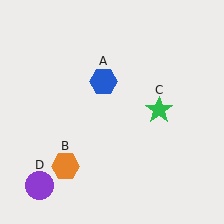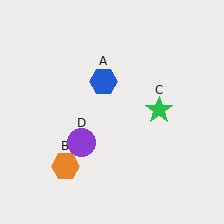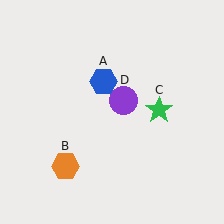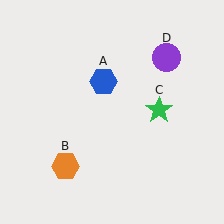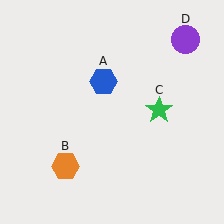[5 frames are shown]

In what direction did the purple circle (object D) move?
The purple circle (object D) moved up and to the right.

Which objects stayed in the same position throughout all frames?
Blue hexagon (object A) and orange hexagon (object B) and green star (object C) remained stationary.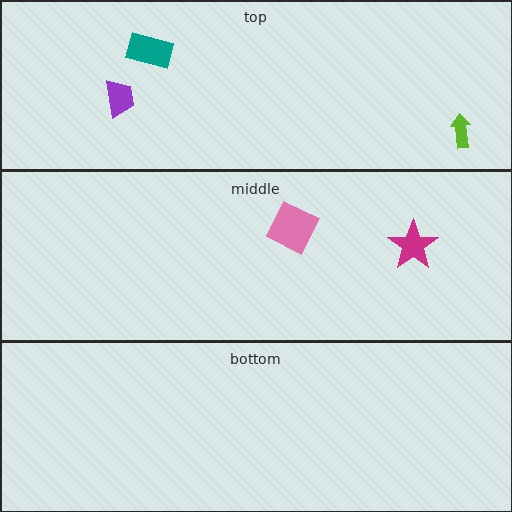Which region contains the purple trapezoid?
The top region.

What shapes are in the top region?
The purple trapezoid, the lime arrow, the teal rectangle.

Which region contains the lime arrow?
The top region.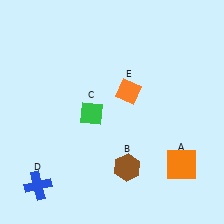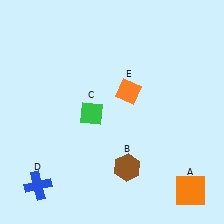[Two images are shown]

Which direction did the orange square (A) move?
The orange square (A) moved down.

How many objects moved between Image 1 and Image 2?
1 object moved between the two images.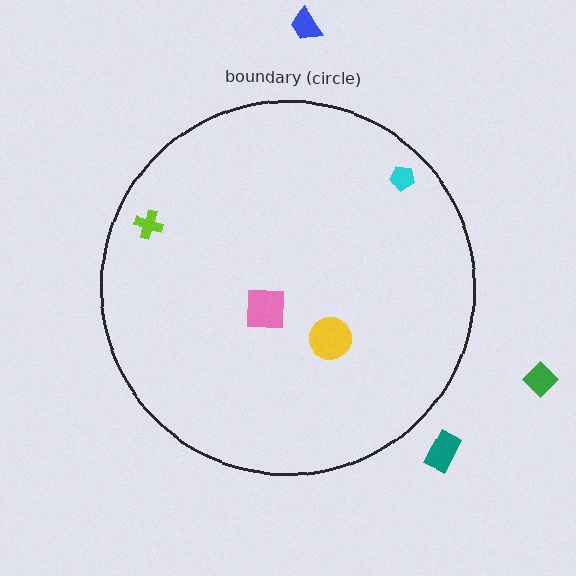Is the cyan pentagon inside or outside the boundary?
Inside.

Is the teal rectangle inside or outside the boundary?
Outside.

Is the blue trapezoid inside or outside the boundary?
Outside.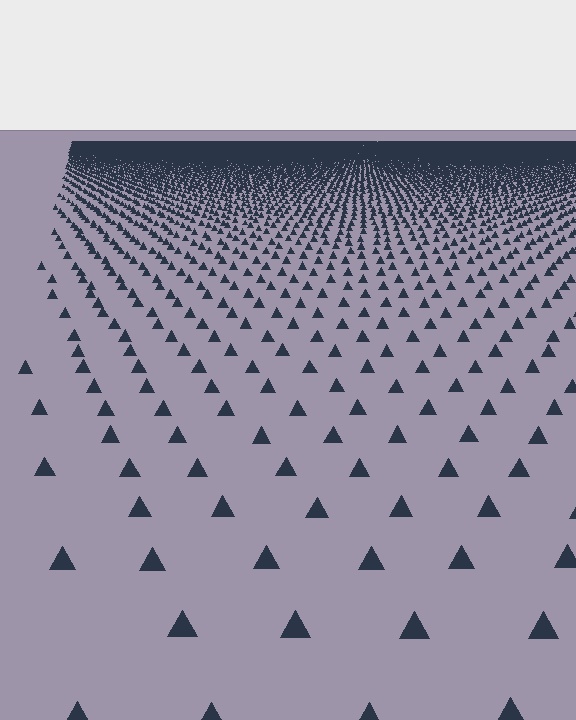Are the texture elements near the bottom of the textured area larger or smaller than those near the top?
Larger. Near the bottom, elements are closer to the viewer and appear at a bigger on-screen size.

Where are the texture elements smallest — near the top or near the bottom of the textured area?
Near the top.